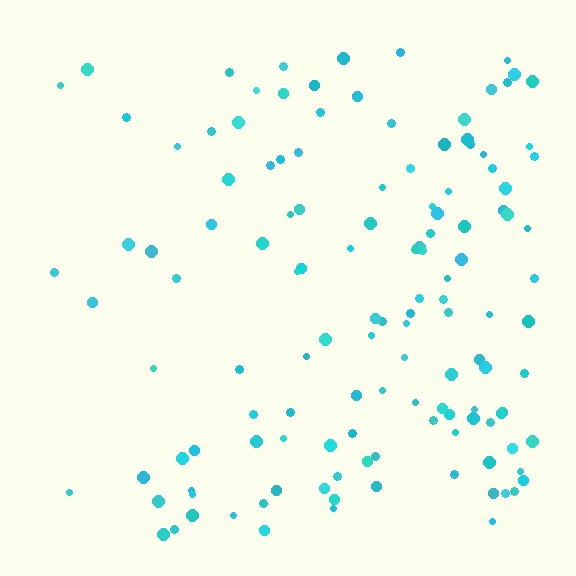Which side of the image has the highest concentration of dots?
The right.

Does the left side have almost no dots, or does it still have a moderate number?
Still a moderate number, just noticeably fewer than the right.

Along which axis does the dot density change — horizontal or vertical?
Horizontal.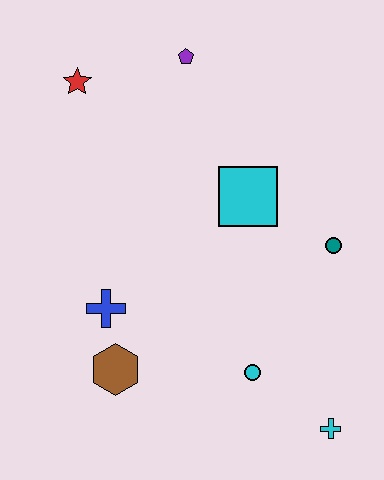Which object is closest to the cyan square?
The teal circle is closest to the cyan square.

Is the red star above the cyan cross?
Yes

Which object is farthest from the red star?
The cyan cross is farthest from the red star.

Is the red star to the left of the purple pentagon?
Yes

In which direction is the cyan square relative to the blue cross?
The cyan square is to the right of the blue cross.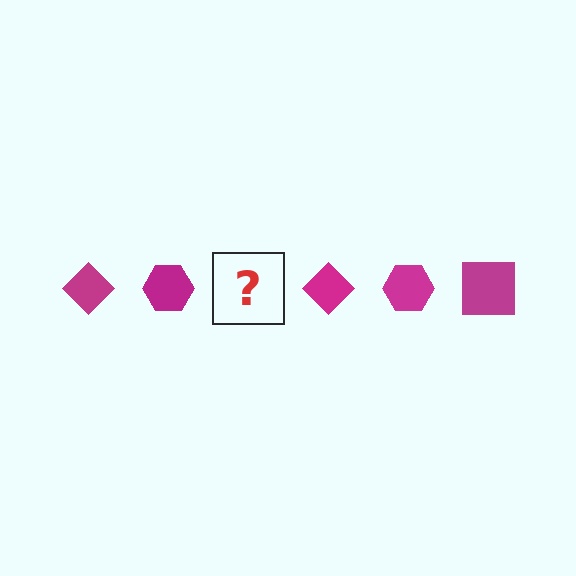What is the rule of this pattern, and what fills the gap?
The rule is that the pattern cycles through diamond, hexagon, square shapes in magenta. The gap should be filled with a magenta square.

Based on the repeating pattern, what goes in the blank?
The blank should be a magenta square.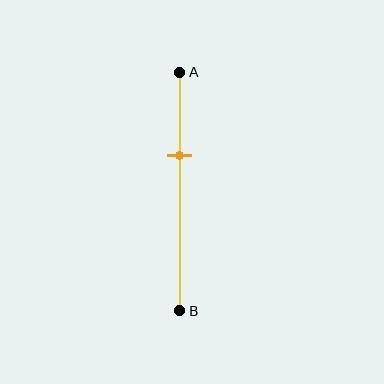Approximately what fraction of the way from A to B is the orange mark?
The orange mark is approximately 35% of the way from A to B.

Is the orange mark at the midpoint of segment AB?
No, the mark is at about 35% from A, not at the 50% midpoint.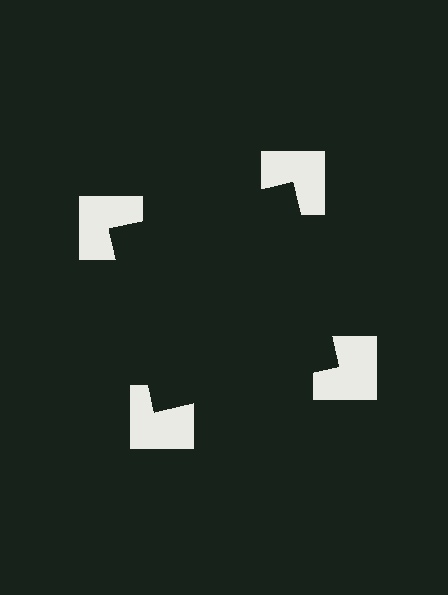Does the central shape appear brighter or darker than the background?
It typically appears slightly darker than the background, even though no actual brightness change is drawn.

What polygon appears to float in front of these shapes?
An illusory square — its edges are inferred from the aligned wedge cuts in the notched squares, not physically drawn.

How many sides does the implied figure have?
4 sides.